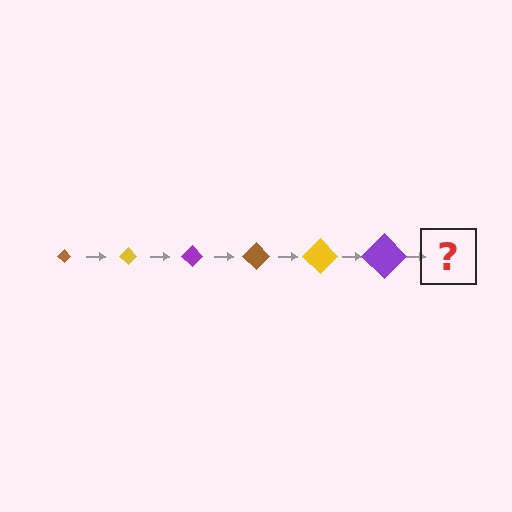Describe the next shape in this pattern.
It should be a brown diamond, larger than the previous one.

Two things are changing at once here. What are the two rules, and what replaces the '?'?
The two rules are that the diamond grows larger each step and the color cycles through brown, yellow, and purple. The '?' should be a brown diamond, larger than the previous one.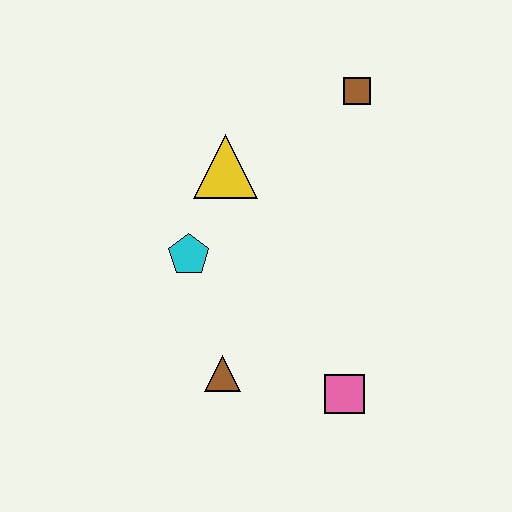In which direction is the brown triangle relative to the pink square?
The brown triangle is to the left of the pink square.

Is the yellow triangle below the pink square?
No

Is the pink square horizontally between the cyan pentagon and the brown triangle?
No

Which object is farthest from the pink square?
The brown square is farthest from the pink square.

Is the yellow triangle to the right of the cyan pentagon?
Yes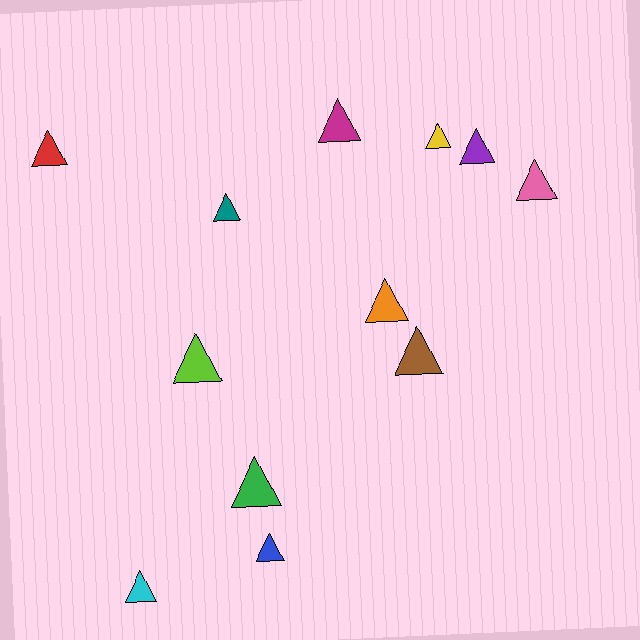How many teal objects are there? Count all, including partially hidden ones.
There is 1 teal object.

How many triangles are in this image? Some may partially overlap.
There are 12 triangles.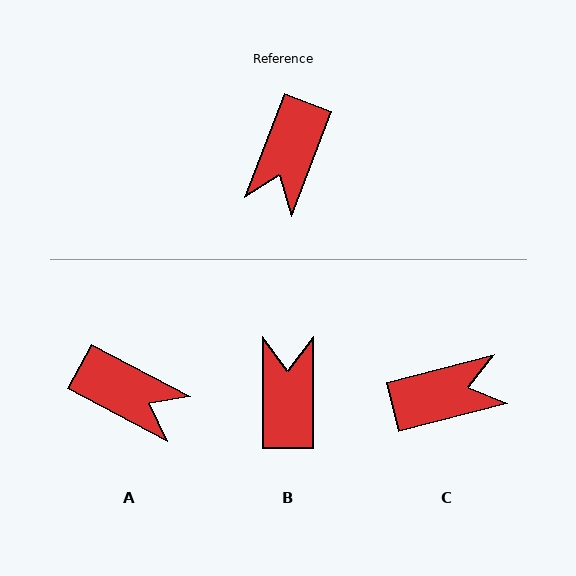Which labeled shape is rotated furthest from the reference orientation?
B, about 159 degrees away.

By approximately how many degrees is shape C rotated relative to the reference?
Approximately 126 degrees counter-clockwise.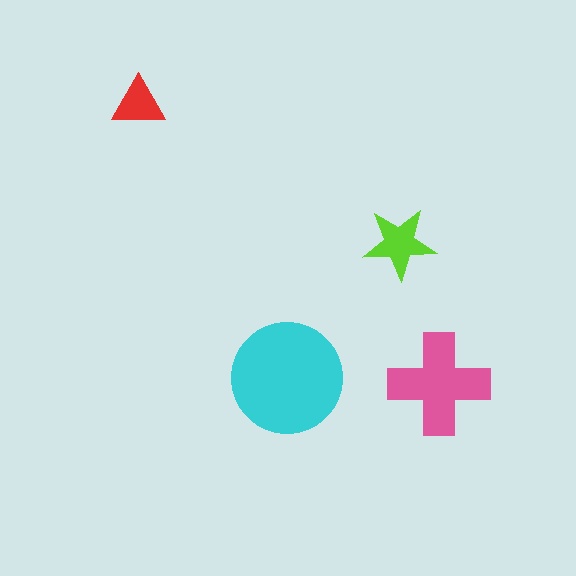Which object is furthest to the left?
The red triangle is leftmost.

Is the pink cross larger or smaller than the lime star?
Larger.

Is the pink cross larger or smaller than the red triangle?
Larger.